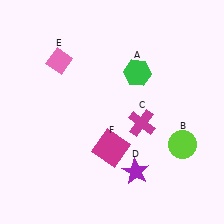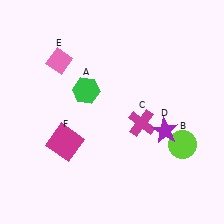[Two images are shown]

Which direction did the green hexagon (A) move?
The green hexagon (A) moved left.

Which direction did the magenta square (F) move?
The magenta square (F) moved left.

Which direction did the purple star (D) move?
The purple star (D) moved up.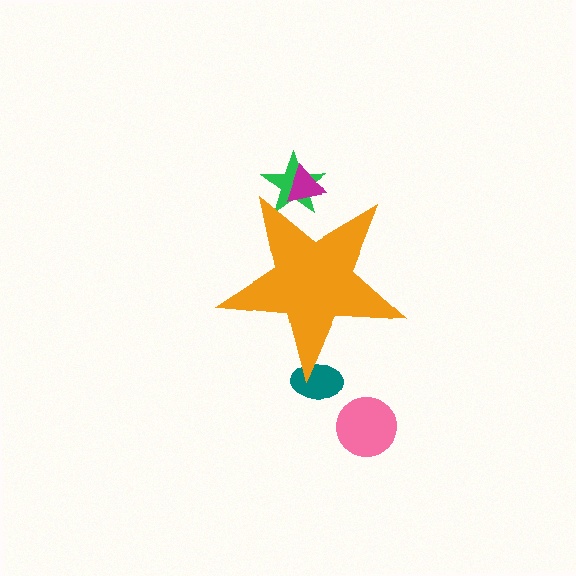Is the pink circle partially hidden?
No, the pink circle is fully visible.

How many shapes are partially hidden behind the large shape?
3 shapes are partially hidden.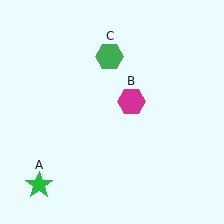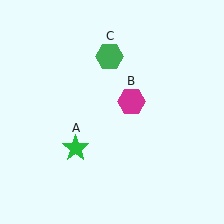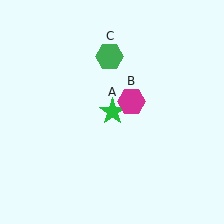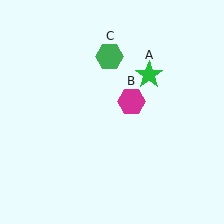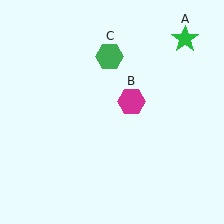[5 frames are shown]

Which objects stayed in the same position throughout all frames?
Magenta hexagon (object B) and green hexagon (object C) remained stationary.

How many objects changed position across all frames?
1 object changed position: green star (object A).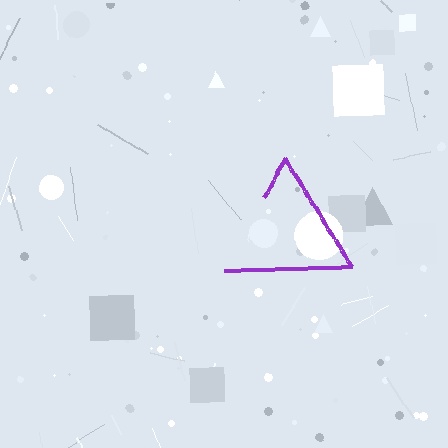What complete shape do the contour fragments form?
The contour fragments form a triangle.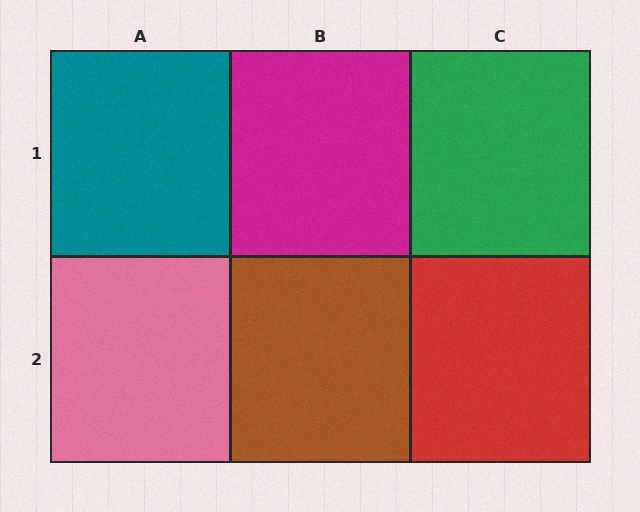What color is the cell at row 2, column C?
Red.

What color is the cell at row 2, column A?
Pink.